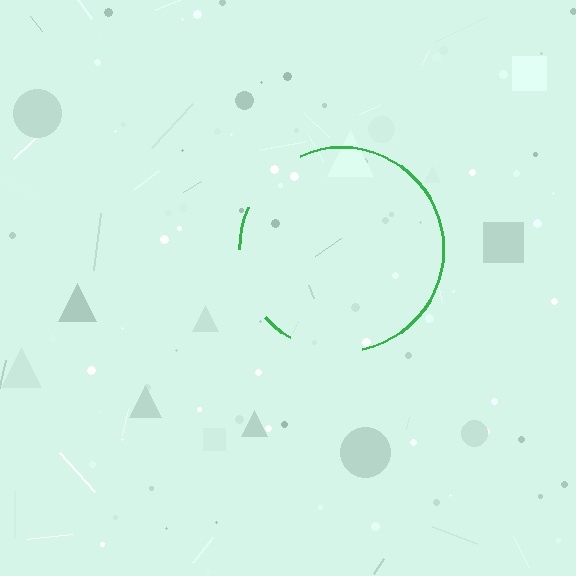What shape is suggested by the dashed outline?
The dashed outline suggests a circle.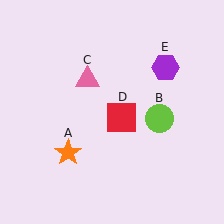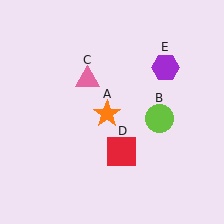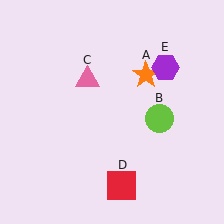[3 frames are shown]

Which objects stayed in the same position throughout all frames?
Lime circle (object B) and pink triangle (object C) and purple hexagon (object E) remained stationary.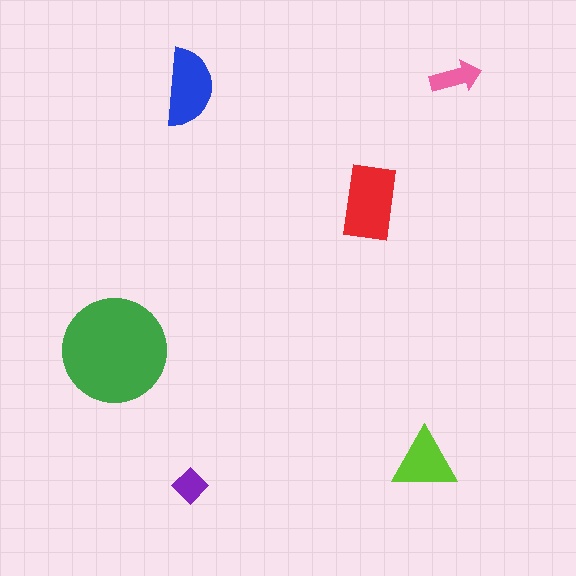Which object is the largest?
The green circle.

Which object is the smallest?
The purple diamond.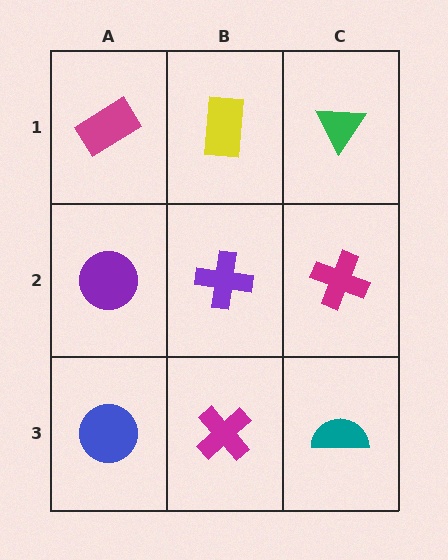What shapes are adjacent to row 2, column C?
A green triangle (row 1, column C), a teal semicircle (row 3, column C), a purple cross (row 2, column B).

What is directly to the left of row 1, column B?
A magenta rectangle.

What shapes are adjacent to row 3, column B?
A purple cross (row 2, column B), a blue circle (row 3, column A), a teal semicircle (row 3, column C).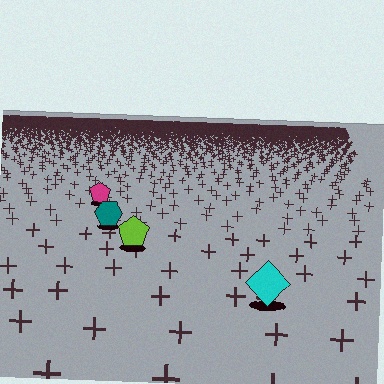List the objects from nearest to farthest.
From nearest to farthest: the cyan diamond, the lime pentagon, the teal hexagon, the magenta pentagon.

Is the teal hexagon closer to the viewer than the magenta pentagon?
Yes. The teal hexagon is closer — you can tell from the texture gradient: the ground texture is coarser near it.